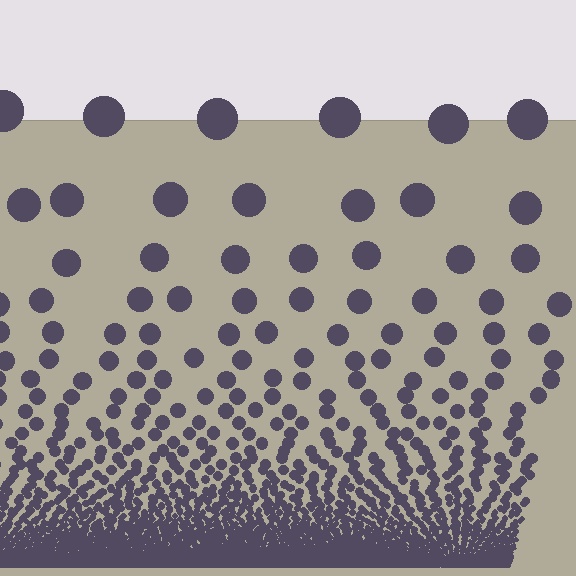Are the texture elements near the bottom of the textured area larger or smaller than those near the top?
Smaller. The gradient is inverted — elements near the bottom are smaller and denser.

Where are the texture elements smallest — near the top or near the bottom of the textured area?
Near the bottom.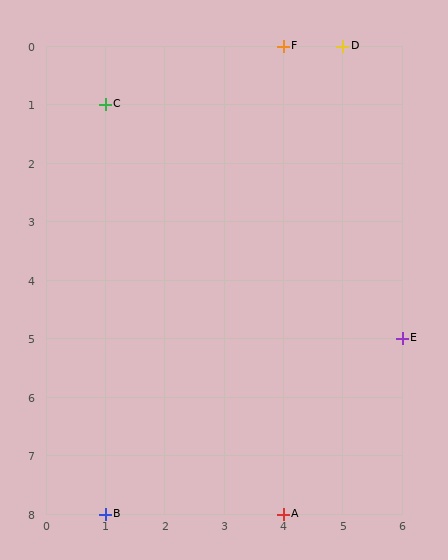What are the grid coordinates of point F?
Point F is at grid coordinates (4, 0).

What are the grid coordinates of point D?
Point D is at grid coordinates (5, 0).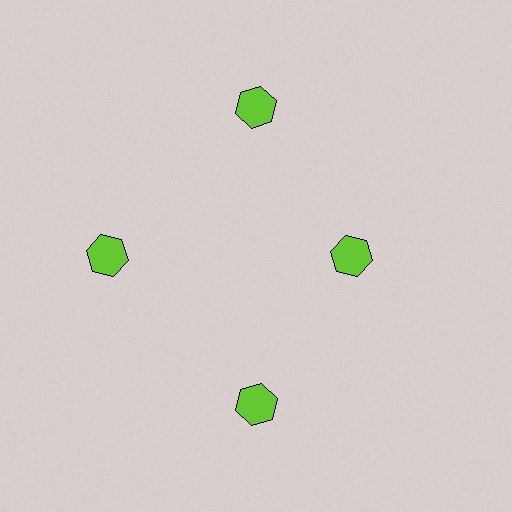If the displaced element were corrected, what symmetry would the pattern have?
It would have 4-fold rotational symmetry — the pattern would map onto itself every 90 degrees.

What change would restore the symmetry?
The symmetry would be restored by moving it outward, back onto the ring so that all 4 hexagons sit at equal angles and equal distance from the center.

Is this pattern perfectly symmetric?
No. The 4 lime hexagons are arranged in a ring, but one element near the 3 o'clock position is pulled inward toward the center, breaking the 4-fold rotational symmetry.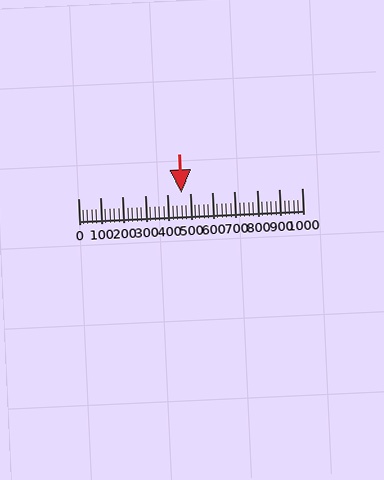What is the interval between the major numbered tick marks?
The major tick marks are spaced 100 units apart.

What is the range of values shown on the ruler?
The ruler shows values from 0 to 1000.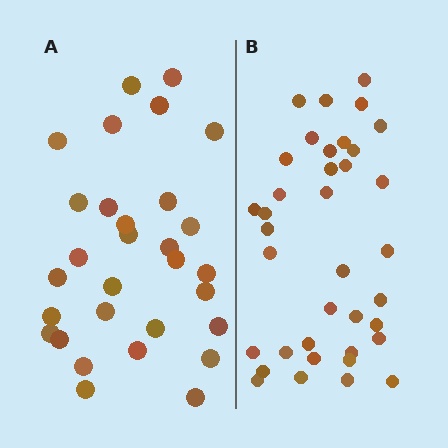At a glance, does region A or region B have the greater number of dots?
Region B (the right region) has more dots.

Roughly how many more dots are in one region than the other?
Region B has roughly 8 or so more dots than region A.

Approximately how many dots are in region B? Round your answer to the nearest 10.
About 40 dots. (The exact count is 37, which rounds to 40.)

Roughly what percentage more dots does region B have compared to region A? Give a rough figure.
About 25% more.